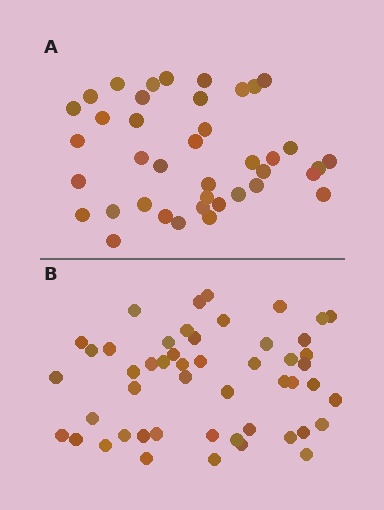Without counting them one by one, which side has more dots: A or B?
Region B (the bottom region) has more dots.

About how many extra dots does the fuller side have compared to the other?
Region B has roughly 10 or so more dots than region A.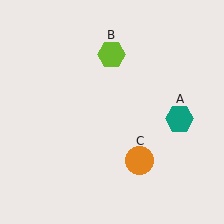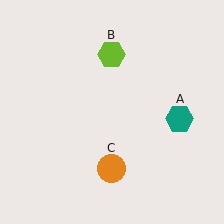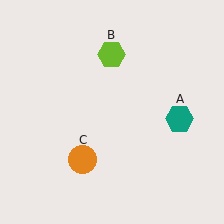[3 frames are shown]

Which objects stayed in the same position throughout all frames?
Teal hexagon (object A) and lime hexagon (object B) remained stationary.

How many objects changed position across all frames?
1 object changed position: orange circle (object C).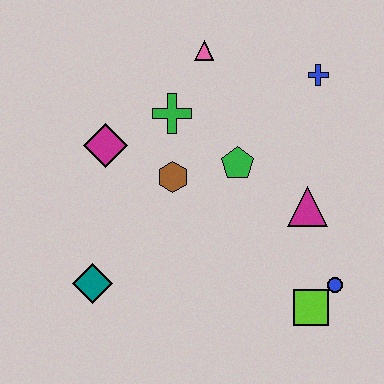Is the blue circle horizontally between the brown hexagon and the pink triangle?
No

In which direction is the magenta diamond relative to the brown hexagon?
The magenta diamond is to the left of the brown hexagon.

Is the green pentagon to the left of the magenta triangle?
Yes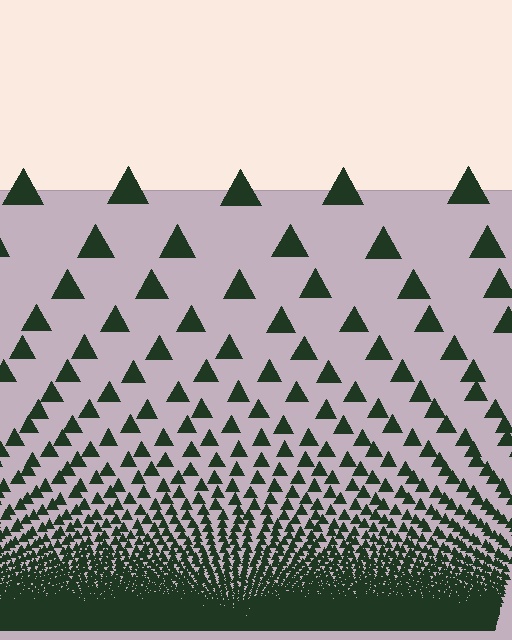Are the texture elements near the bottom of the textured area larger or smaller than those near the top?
Smaller. The gradient is inverted — elements near the bottom are smaller and denser.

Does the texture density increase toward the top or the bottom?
Density increases toward the bottom.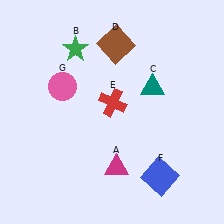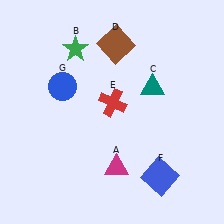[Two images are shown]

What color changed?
The circle (G) changed from pink in Image 1 to blue in Image 2.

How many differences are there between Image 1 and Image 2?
There is 1 difference between the two images.